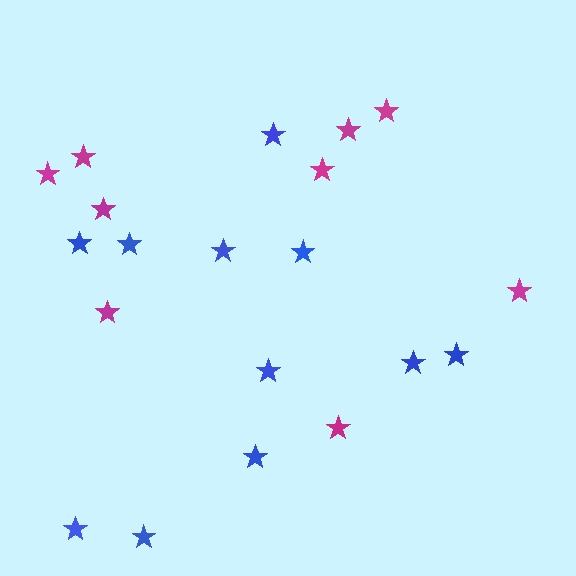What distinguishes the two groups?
There are 2 groups: one group of magenta stars (9) and one group of blue stars (11).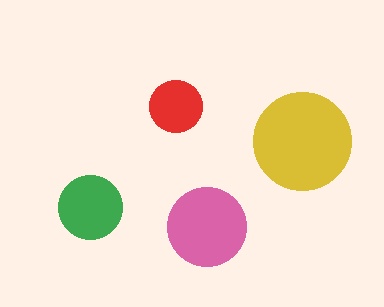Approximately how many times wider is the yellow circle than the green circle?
About 1.5 times wider.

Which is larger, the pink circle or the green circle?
The pink one.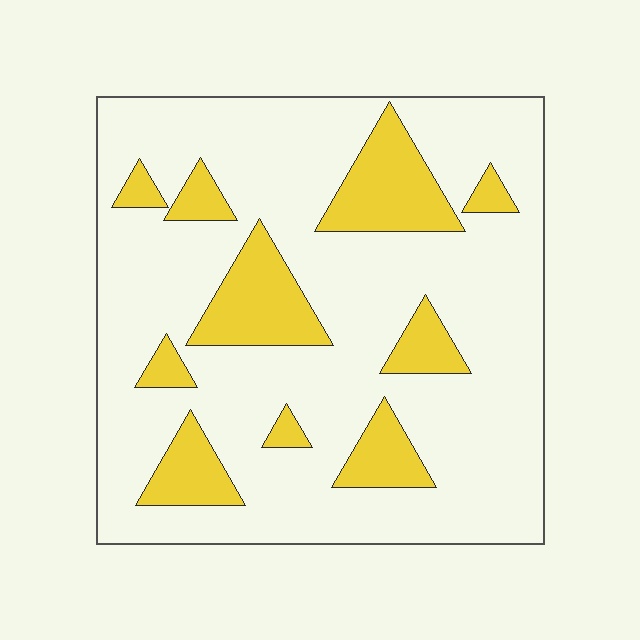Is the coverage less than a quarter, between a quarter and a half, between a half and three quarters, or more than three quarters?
Less than a quarter.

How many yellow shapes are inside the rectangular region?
10.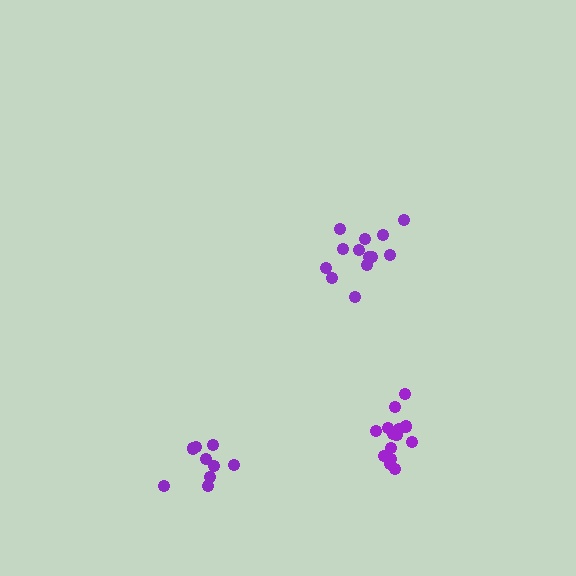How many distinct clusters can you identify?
There are 3 distinct clusters.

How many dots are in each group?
Group 1: 10 dots, Group 2: 13 dots, Group 3: 14 dots (37 total).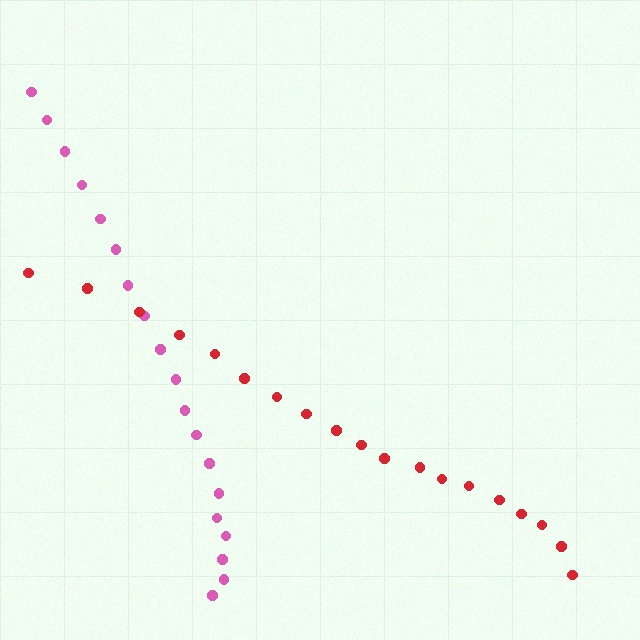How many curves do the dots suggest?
There are 2 distinct paths.